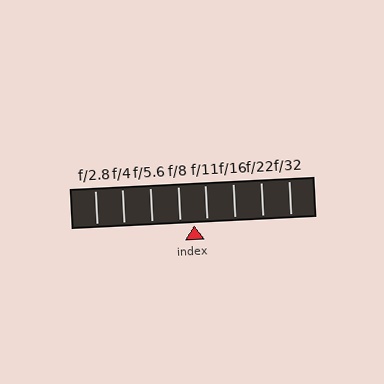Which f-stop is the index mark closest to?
The index mark is closest to f/11.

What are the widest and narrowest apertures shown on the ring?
The widest aperture shown is f/2.8 and the narrowest is f/32.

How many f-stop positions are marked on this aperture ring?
There are 8 f-stop positions marked.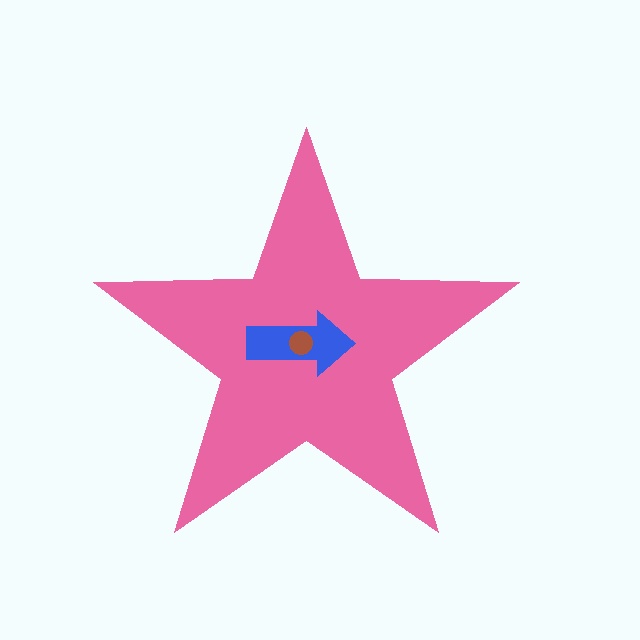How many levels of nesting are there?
3.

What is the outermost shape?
The pink star.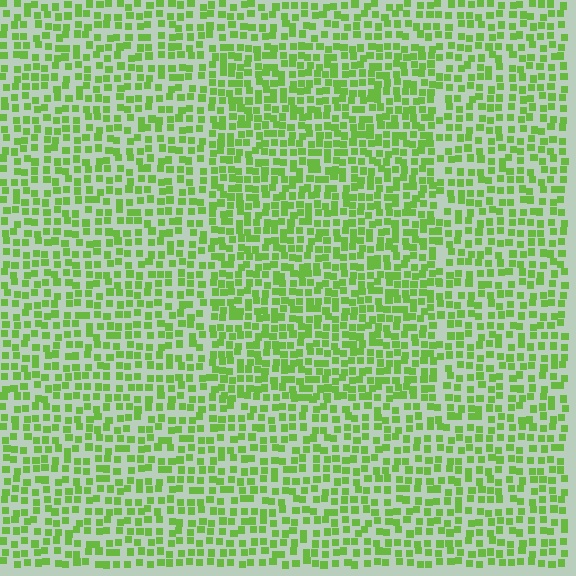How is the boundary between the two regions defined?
The boundary is defined by a change in element density (approximately 1.4x ratio). All elements are the same color, size, and shape.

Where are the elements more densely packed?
The elements are more densely packed inside the rectangle boundary.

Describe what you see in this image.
The image contains small lime elements arranged at two different densities. A rectangle-shaped region is visible where the elements are more densely packed than the surrounding area.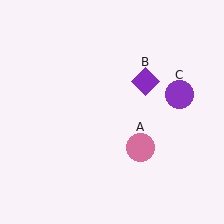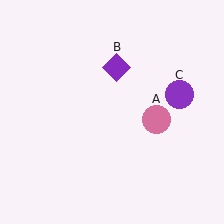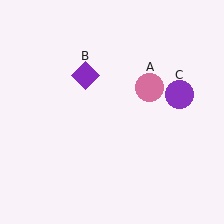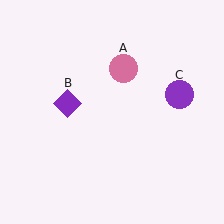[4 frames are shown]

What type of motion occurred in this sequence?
The pink circle (object A), purple diamond (object B) rotated counterclockwise around the center of the scene.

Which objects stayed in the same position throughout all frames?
Purple circle (object C) remained stationary.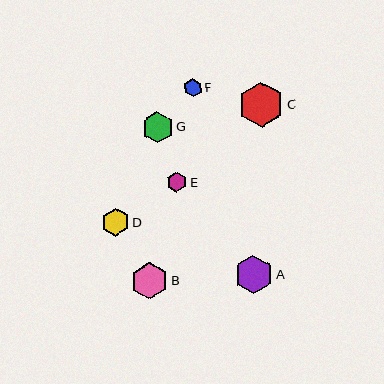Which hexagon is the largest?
Hexagon C is the largest with a size of approximately 45 pixels.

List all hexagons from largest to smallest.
From largest to smallest: C, A, B, G, D, E, F.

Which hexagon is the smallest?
Hexagon F is the smallest with a size of approximately 18 pixels.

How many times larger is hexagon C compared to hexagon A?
Hexagon C is approximately 1.2 times the size of hexagon A.